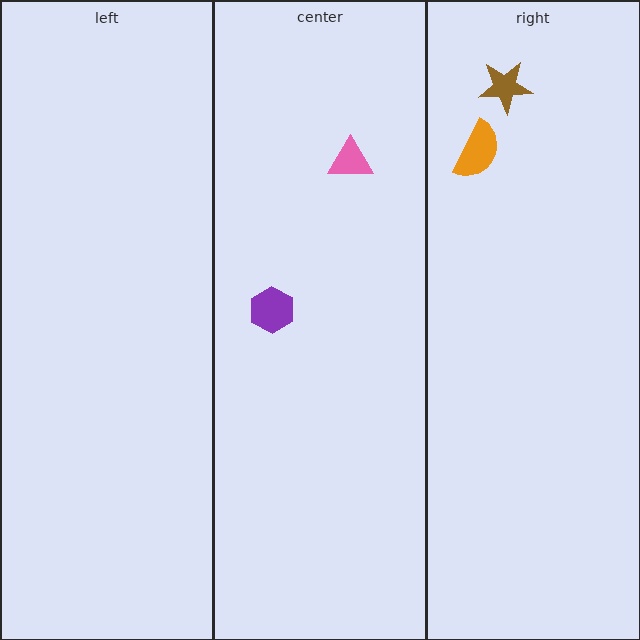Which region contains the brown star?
The right region.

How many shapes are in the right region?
2.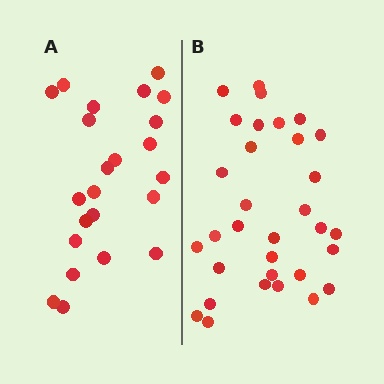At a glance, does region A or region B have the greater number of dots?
Region B (the right region) has more dots.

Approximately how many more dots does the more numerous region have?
Region B has roughly 8 or so more dots than region A.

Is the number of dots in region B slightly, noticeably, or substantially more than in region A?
Region B has noticeably more, but not dramatically so. The ratio is roughly 1.4 to 1.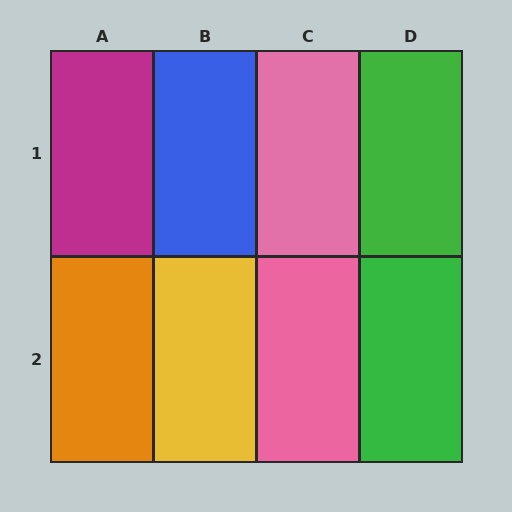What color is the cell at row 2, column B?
Yellow.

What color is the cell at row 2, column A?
Orange.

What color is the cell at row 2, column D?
Green.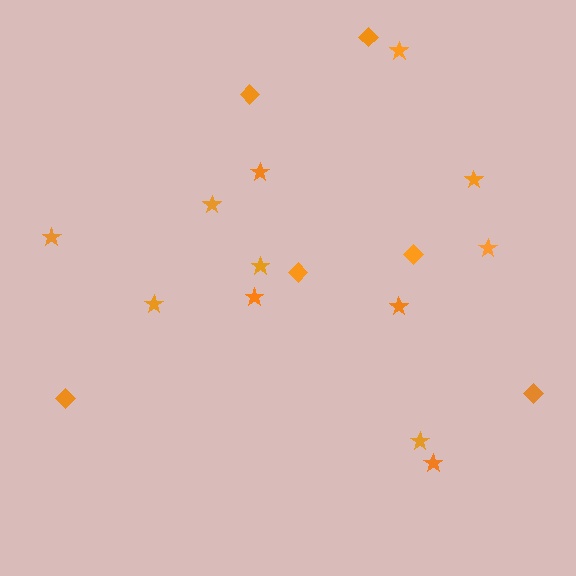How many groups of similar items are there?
There are 2 groups: one group of stars (12) and one group of diamonds (6).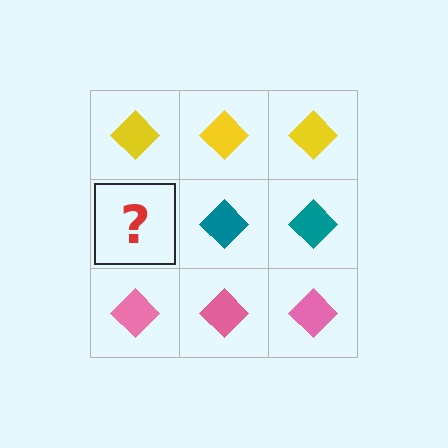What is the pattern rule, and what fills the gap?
The rule is that each row has a consistent color. The gap should be filled with a teal diamond.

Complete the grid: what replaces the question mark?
The question mark should be replaced with a teal diamond.